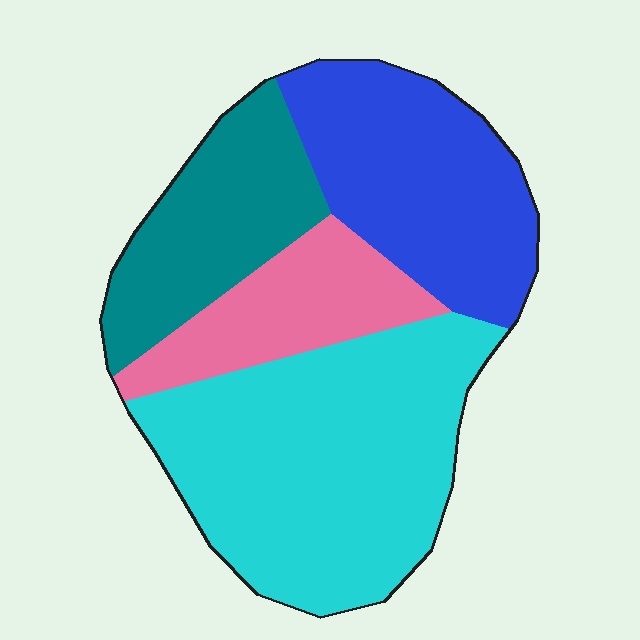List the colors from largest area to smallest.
From largest to smallest: cyan, blue, teal, pink.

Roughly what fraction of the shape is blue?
Blue covers 26% of the shape.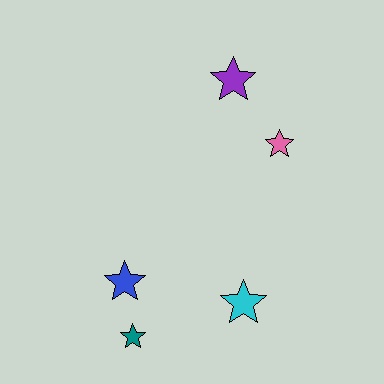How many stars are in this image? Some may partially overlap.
There are 5 stars.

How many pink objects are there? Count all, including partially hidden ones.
There is 1 pink object.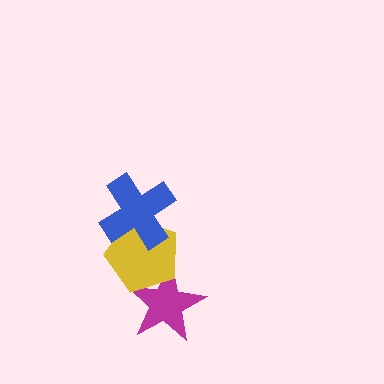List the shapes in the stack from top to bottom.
From top to bottom: the blue cross, the yellow pentagon, the magenta star.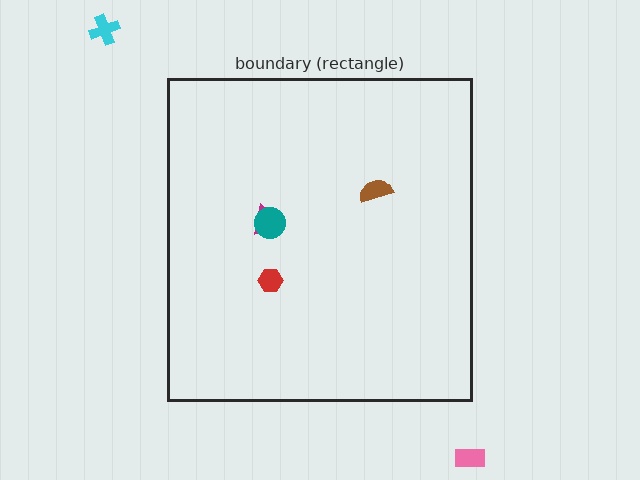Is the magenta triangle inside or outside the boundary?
Inside.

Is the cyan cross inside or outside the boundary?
Outside.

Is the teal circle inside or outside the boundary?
Inside.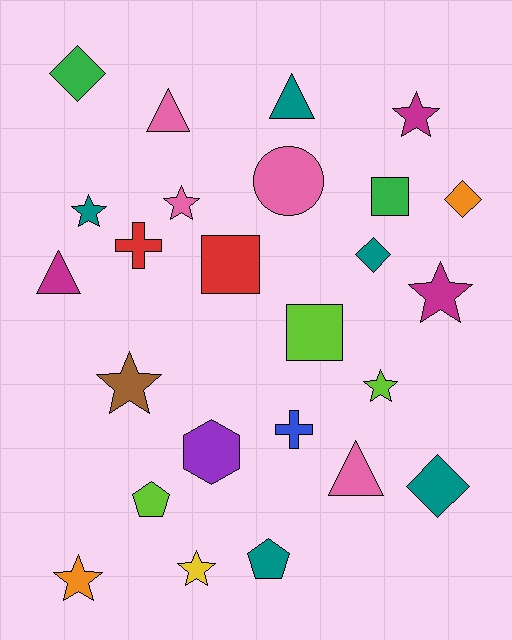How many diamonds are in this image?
There are 4 diamonds.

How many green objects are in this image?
There are 2 green objects.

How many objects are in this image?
There are 25 objects.